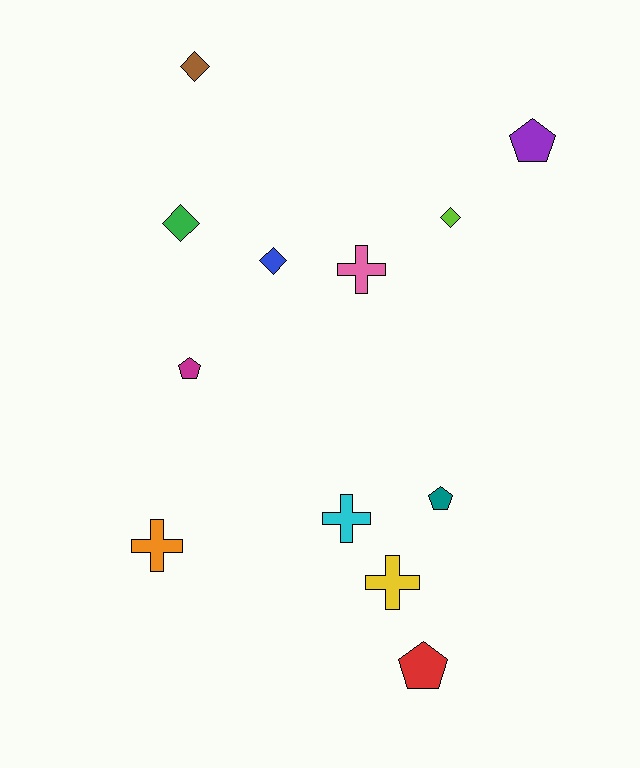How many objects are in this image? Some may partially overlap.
There are 12 objects.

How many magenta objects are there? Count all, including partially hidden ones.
There is 1 magenta object.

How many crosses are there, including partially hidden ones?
There are 4 crosses.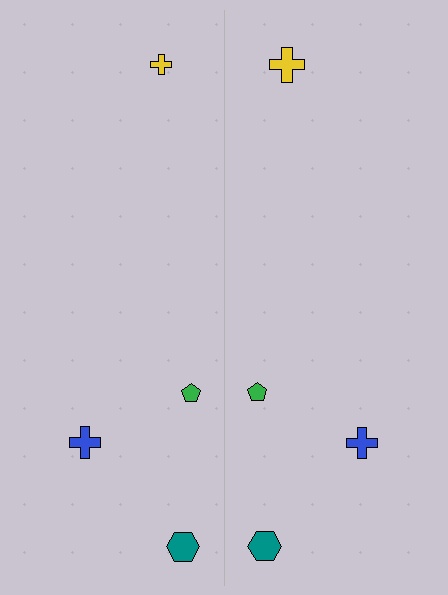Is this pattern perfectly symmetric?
No, the pattern is not perfectly symmetric. The yellow cross on the right side has a different size than its mirror counterpart.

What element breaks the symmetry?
The yellow cross on the right side has a different size than its mirror counterpart.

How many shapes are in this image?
There are 8 shapes in this image.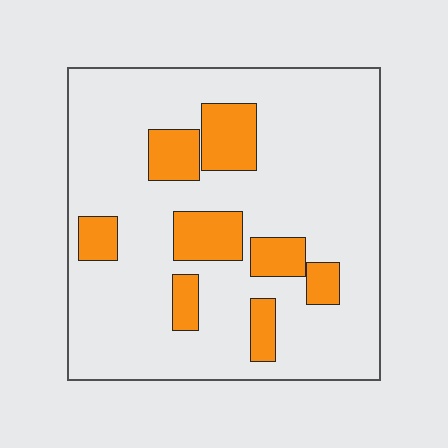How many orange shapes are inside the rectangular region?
8.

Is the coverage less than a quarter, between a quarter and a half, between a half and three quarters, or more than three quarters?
Less than a quarter.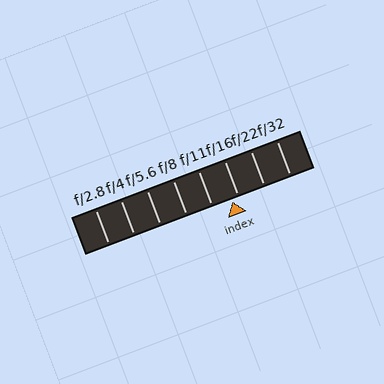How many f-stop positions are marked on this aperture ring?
There are 8 f-stop positions marked.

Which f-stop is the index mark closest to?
The index mark is closest to f/16.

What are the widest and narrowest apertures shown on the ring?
The widest aperture shown is f/2.8 and the narrowest is f/32.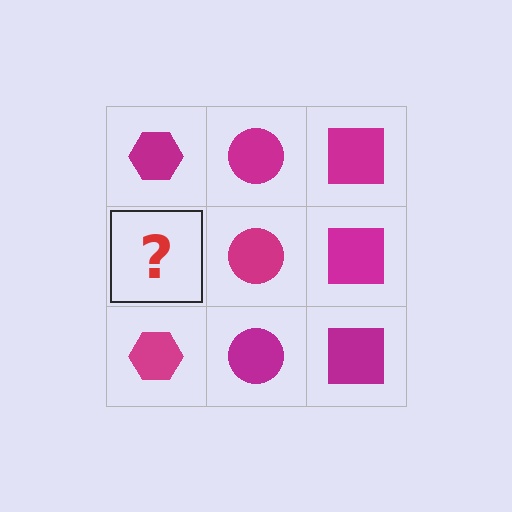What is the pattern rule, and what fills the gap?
The rule is that each column has a consistent shape. The gap should be filled with a magenta hexagon.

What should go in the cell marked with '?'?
The missing cell should contain a magenta hexagon.